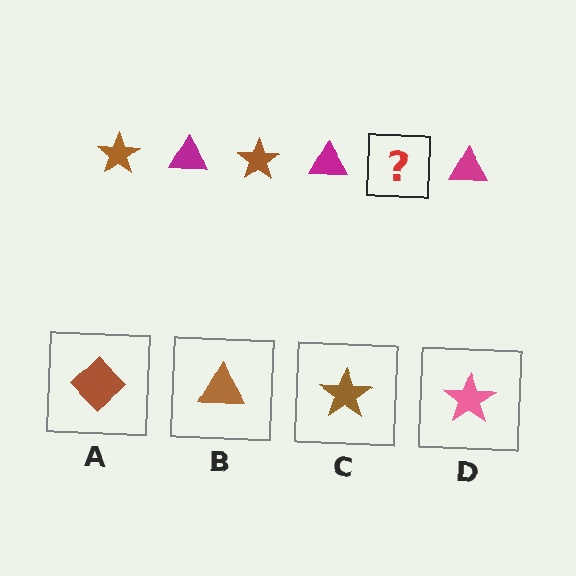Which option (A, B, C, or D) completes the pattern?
C.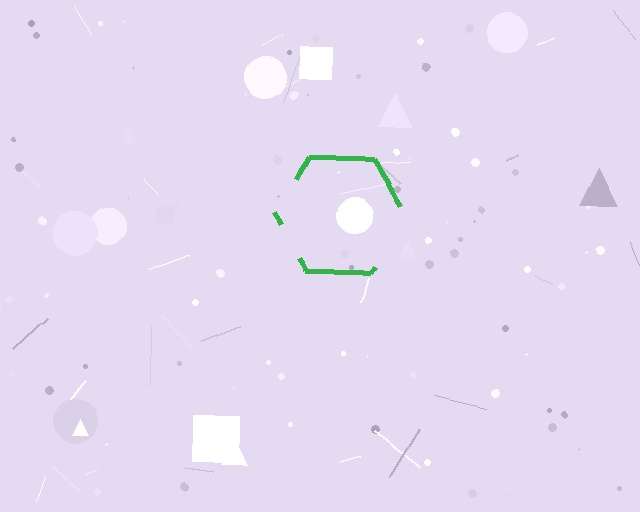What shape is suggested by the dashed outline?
The dashed outline suggests a hexagon.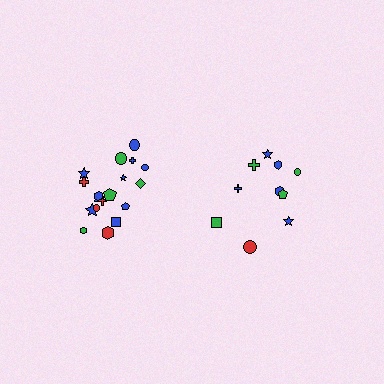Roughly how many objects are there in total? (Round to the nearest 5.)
Roughly 30 objects in total.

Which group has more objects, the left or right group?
The left group.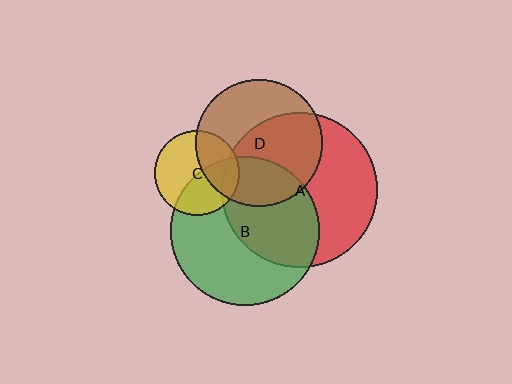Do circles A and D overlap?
Yes.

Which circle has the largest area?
Circle A (red).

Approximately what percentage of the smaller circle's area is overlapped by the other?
Approximately 55%.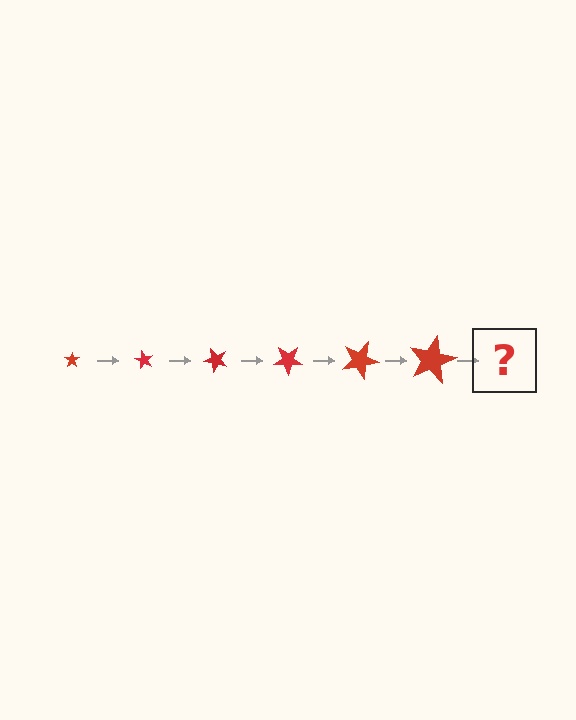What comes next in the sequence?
The next element should be a star, larger than the previous one and rotated 360 degrees from the start.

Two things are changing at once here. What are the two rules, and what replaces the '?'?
The two rules are that the star grows larger each step and it rotates 60 degrees each step. The '?' should be a star, larger than the previous one and rotated 360 degrees from the start.